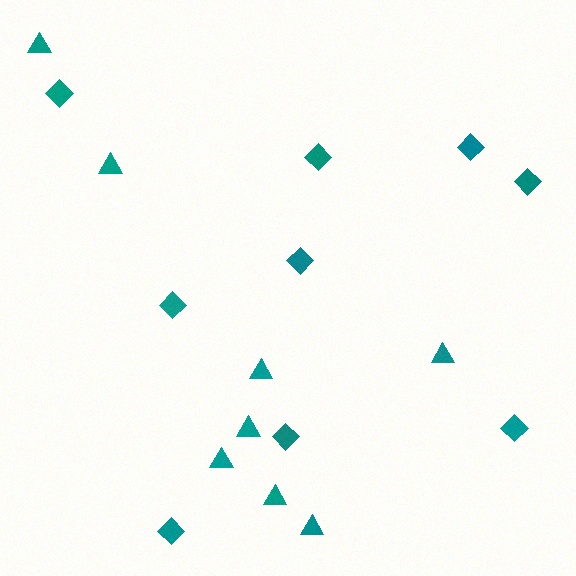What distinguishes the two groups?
There are 2 groups: one group of triangles (8) and one group of diamonds (9).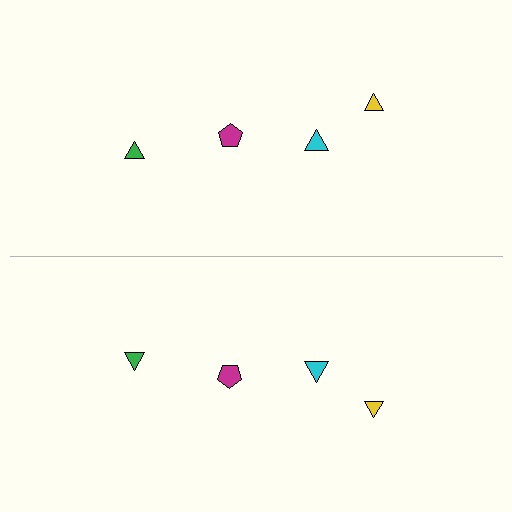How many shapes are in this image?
There are 8 shapes in this image.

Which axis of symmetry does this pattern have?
The pattern has a horizontal axis of symmetry running through the center of the image.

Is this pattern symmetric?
Yes, this pattern has bilateral (reflection) symmetry.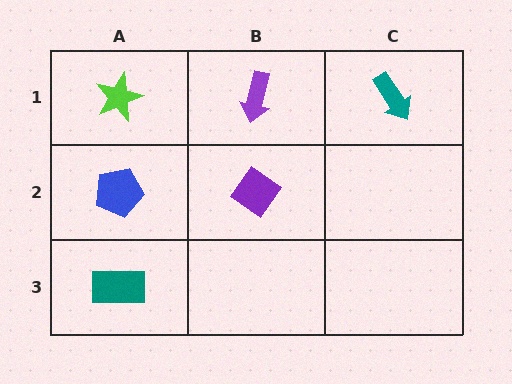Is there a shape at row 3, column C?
No, that cell is empty.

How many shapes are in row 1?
3 shapes.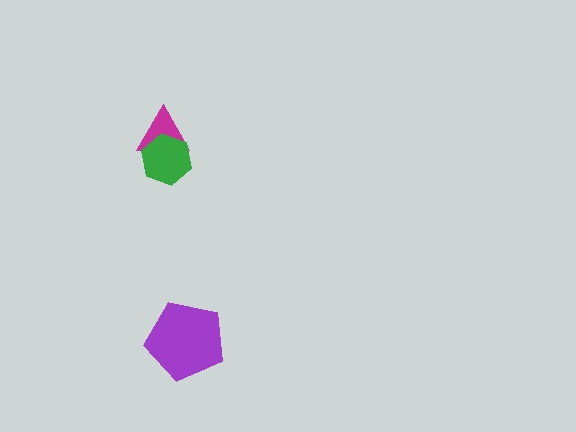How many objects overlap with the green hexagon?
1 object overlaps with the green hexagon.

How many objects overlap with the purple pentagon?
0 objects overlap with the purple pentagon.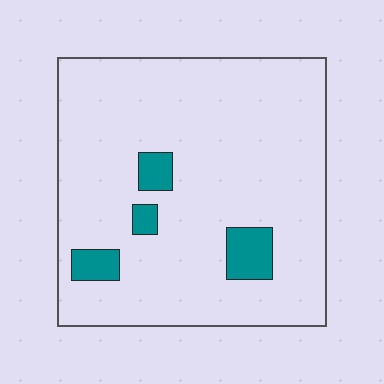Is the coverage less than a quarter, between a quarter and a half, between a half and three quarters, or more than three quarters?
Less than a quarter.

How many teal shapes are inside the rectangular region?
4.